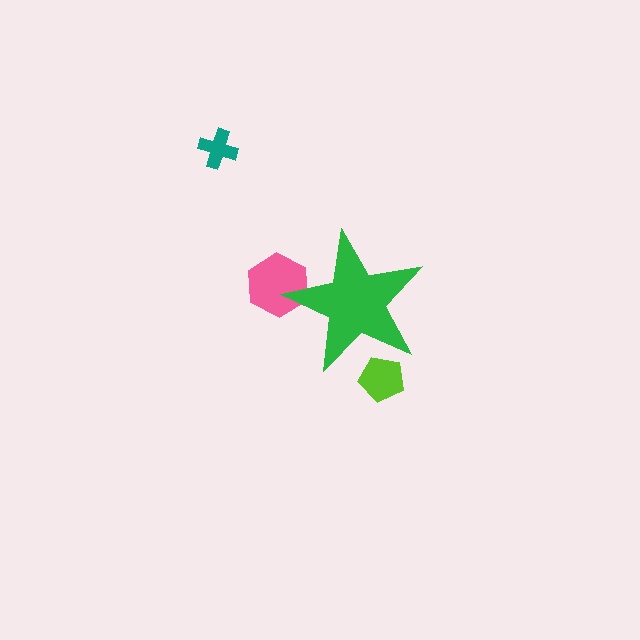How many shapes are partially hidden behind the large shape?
2 shapes are partially hidden.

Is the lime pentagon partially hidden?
Yes, the lime pentagon is partially hidden behind the green star.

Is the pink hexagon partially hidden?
Yes, the pink hexagon is partially hidden behind the green star.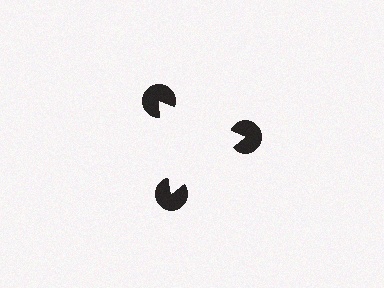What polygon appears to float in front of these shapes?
An illusory triangle — its edges are inferred from the aligned wedge cuts in the pac-man discs, not physically drawn.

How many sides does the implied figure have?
3 sides.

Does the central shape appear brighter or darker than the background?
It typically appears slightly brighter than the background, even though no actual brightness change is drawn.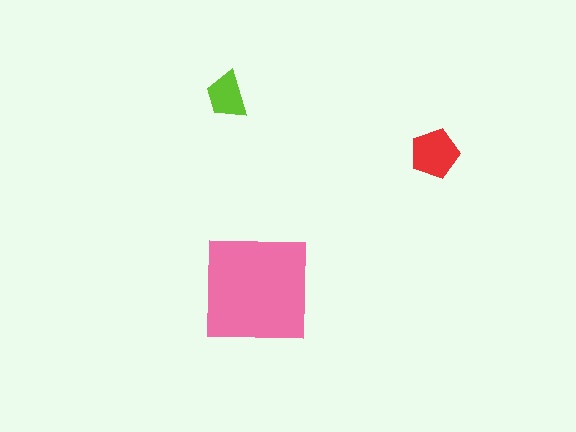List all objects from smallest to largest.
The lime trapezoid, the red pentagon, the pink square.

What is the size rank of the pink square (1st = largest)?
1st.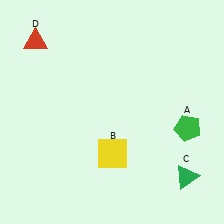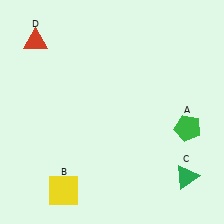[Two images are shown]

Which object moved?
The yellow square (B) moved left.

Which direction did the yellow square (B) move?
The yellow square (B) moved left.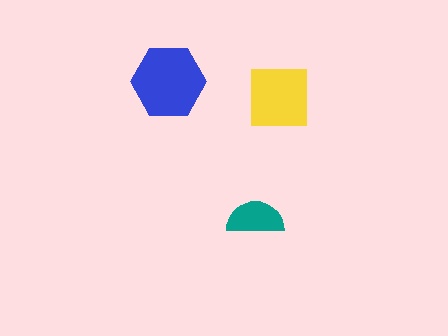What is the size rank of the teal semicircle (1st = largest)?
3rd.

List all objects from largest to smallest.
The blue hexagon, the yellow square, the teal semicircle.